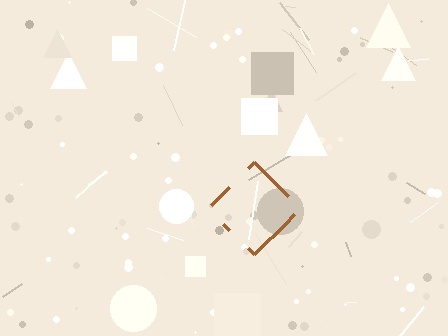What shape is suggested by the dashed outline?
The dashed outline suggests a diamond.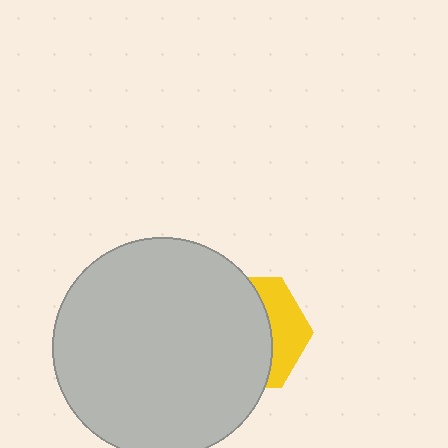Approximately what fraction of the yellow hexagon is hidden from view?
Roughly 68% of the yellow hexagon is hidden behind the light gray circle.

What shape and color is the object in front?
The object in front is a light gray circle.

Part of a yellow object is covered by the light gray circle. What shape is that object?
It is a hexagon.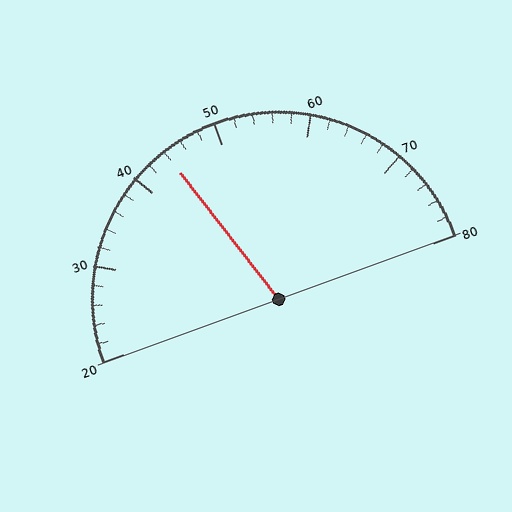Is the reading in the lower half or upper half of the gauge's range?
The reading is in the lower half of the range (20 to 80).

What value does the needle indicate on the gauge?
The needle indicates approximately 44.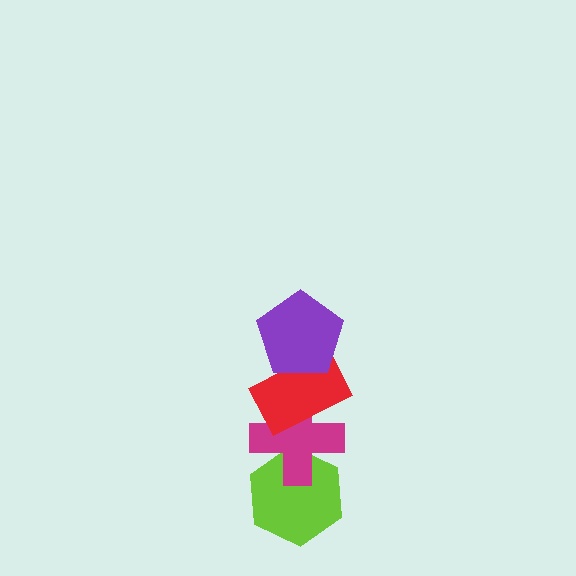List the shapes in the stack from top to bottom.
From top to bottom: the purple pentagon, the red rectangle, the magenta cross, the lime hexagon.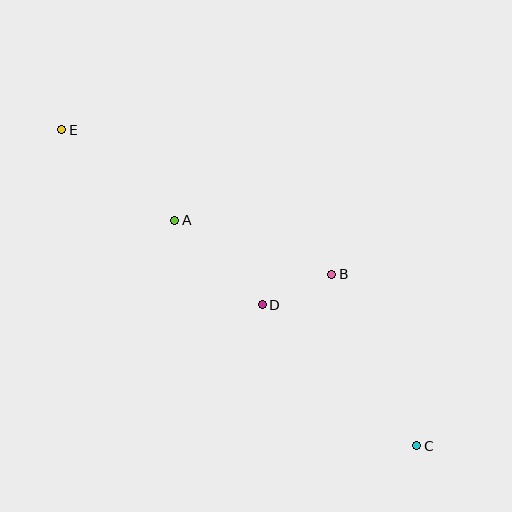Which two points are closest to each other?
Points B and D are closest to each other.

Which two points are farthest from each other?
Points C and E are farthest from each other.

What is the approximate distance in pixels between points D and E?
The distance between D and E is approximately 266 pixels.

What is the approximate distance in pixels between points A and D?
The distance between A and D is approximately 121 pixels.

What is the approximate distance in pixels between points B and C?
The distance between B and C is approximately 191 pixels.